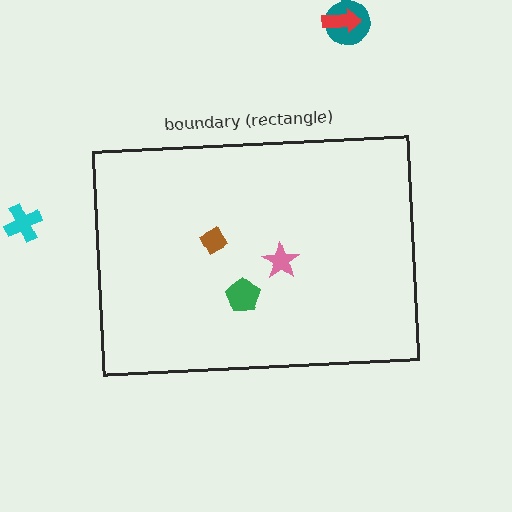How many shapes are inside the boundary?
3 inside, 3 outside.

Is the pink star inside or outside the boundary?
Inside.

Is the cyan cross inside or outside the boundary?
Outside.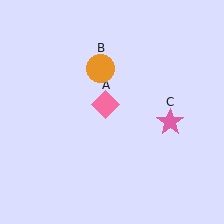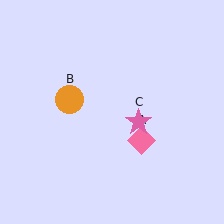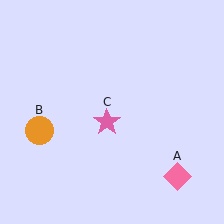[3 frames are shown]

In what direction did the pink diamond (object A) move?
The pink diamond (object A) moved down and to the right.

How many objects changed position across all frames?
3 objects changed position: pink diamond (object A), orange circle (object B), pink star (object C).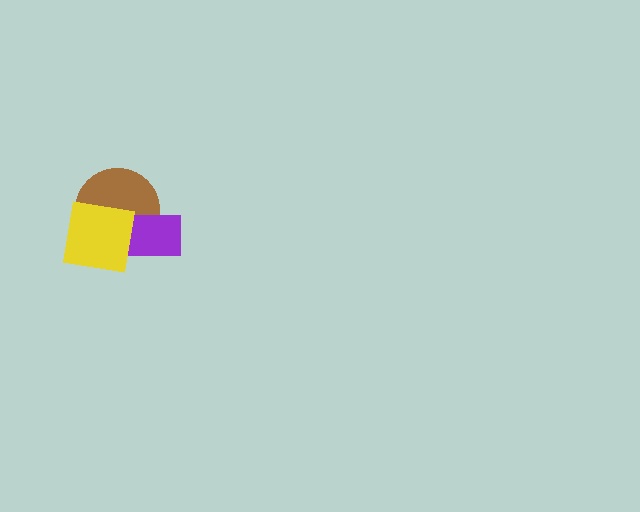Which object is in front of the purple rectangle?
The yellow square is in front of the purple rectangle.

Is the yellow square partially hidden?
No, no other shape covers it.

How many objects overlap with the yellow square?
2 objects overlap with the yellow square.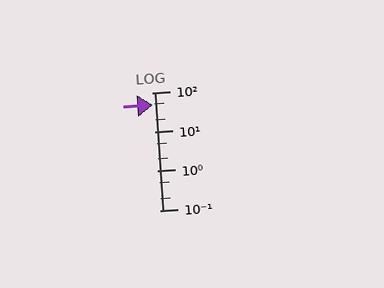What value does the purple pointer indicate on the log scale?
The pointer indicates approximately 47.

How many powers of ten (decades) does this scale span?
The scale spans 3 decades, from 0.1 to 100.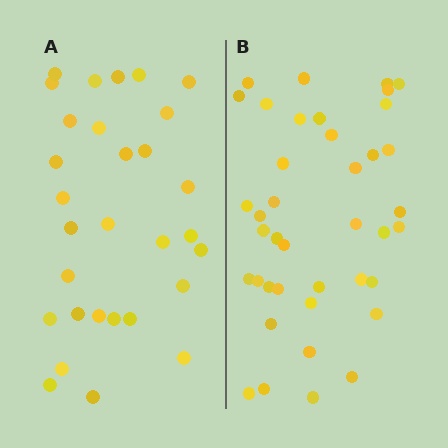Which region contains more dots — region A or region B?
Region B (the right region) has more dots.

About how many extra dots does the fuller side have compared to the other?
Region B has roughly 10 or so more dots than region A.